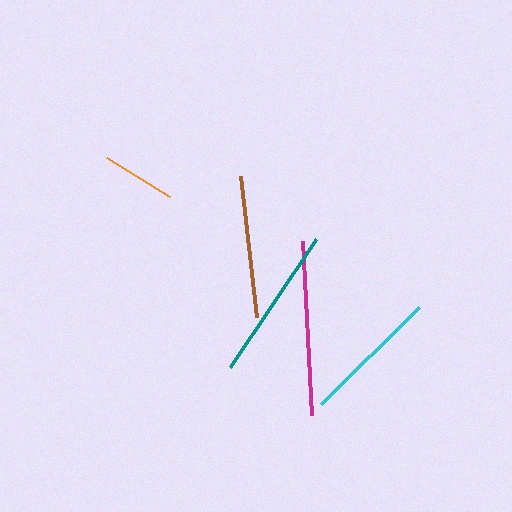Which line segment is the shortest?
The orange line is the shortest at approximately 74 pixels.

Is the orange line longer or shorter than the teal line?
The teal line is longer than the orange line.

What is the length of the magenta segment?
The magenta segment is approximately 174 pixels long.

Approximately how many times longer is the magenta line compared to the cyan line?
The magenta line is approximately 1.3 times the length of the cyan line.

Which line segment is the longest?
The magenta line is the longest at approximately 174 pixels.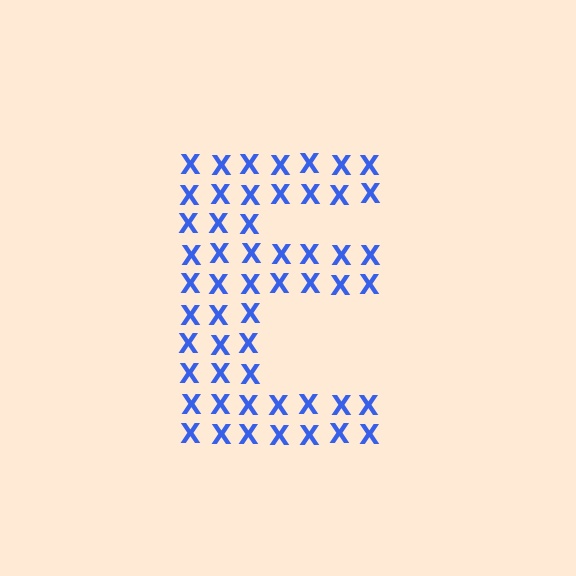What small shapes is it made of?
It is made of small letter X's.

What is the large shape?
The large shape is the letter E.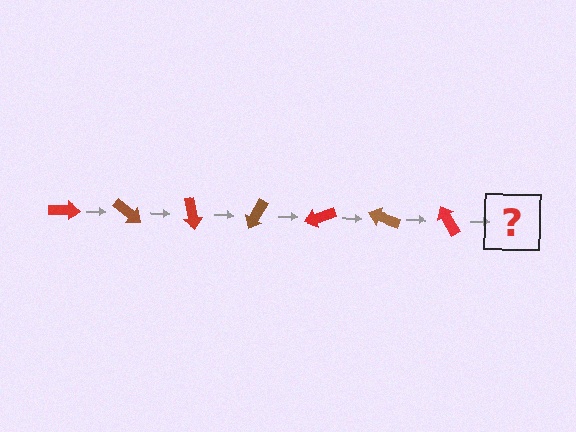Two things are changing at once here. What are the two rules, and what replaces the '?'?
The two rules are that it rotates 40 degrees each step and the color cycles through red and brown. The '?' should be a brown arrow, rotated 280 degrees from the start.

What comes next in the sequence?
The next element should be a brown arrow, rotated 280 degrees from the start.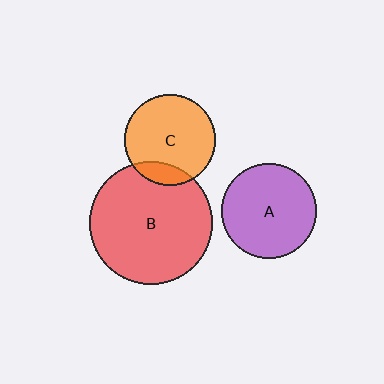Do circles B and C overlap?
Yes.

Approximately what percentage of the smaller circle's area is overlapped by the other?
Approximately 15%.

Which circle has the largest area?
Circle B (red).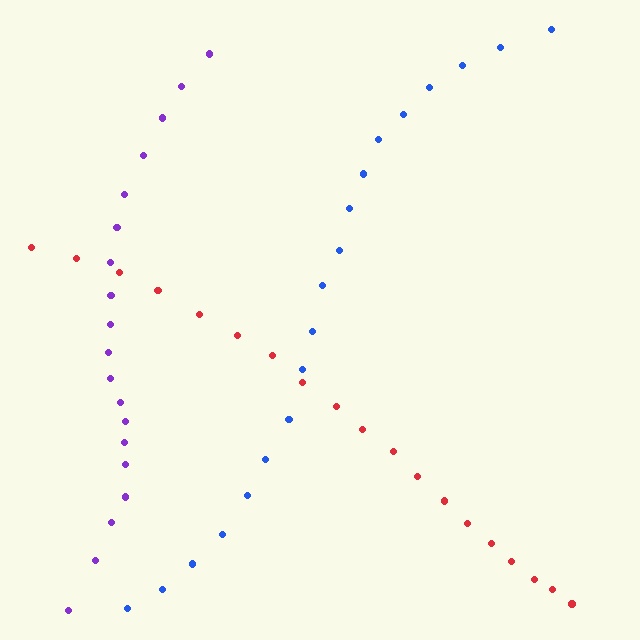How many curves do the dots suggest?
There are 3 distinct paths.